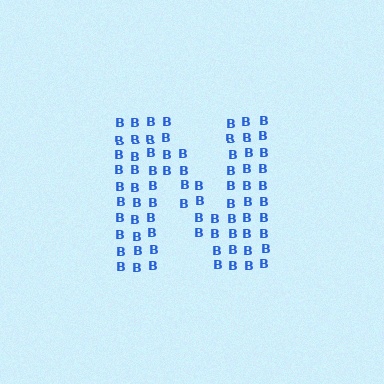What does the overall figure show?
The overall figure shows the letter N.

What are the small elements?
The small elements are letter B's.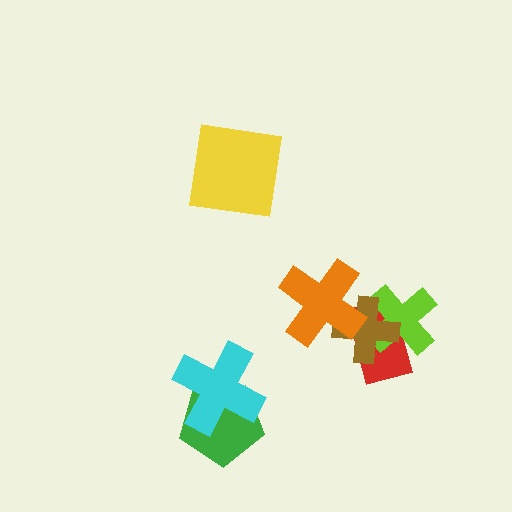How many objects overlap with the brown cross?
3 objects overlap with the brown cross.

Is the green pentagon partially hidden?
Yes, it is partially covered by another shape.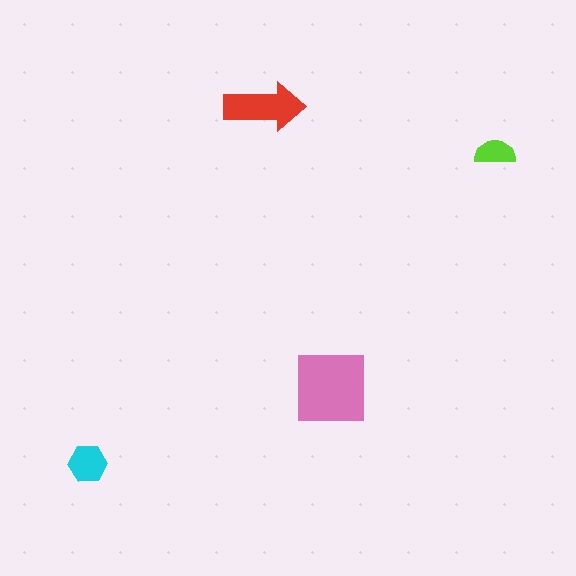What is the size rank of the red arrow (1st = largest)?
2nd.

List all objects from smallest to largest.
The lime semicircle, the cyan hexagon, the red arrow, the pink square.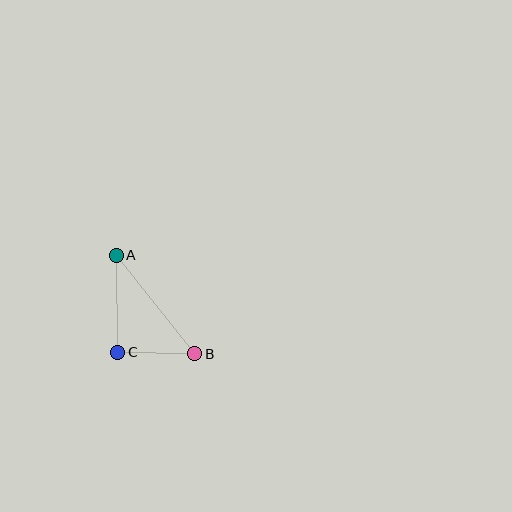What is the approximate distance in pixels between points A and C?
The distance between A and C is approximately 97 pixels.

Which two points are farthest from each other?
Points A and B are farthest from each other.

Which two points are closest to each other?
Points B and C are closest to each other.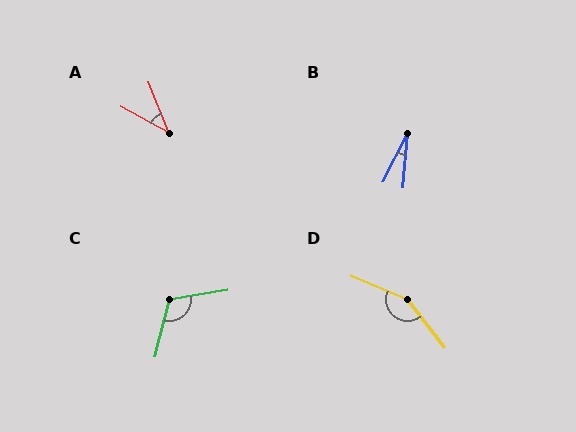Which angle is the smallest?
B, at approximately 21 degrees.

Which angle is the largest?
D, at approximately 150 degrees.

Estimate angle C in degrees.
Approximately 113 degrees.